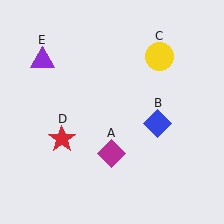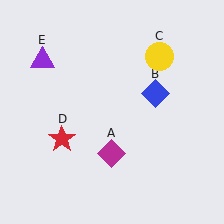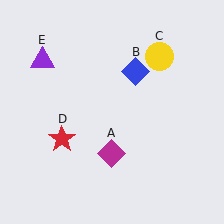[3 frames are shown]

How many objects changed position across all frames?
1 object changed position: blue diamond (object B).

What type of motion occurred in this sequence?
The blue diamond (object B) rotated counterclockwise around the center of the scene.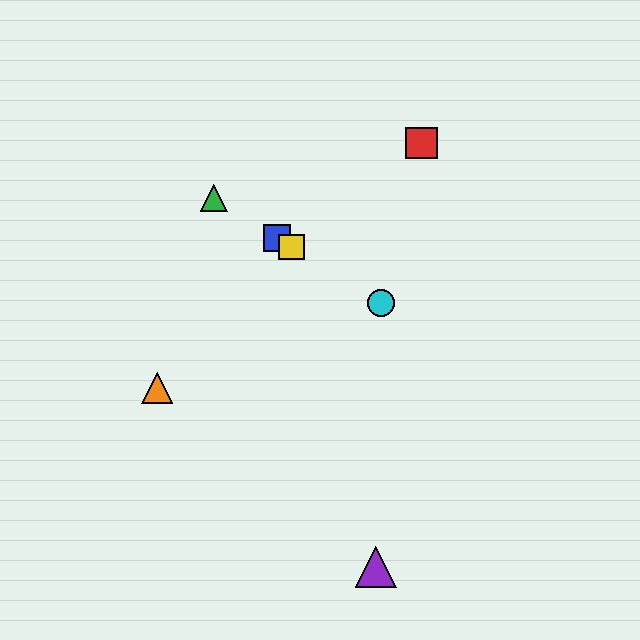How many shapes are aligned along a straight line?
4 shapes (the blue square, the green triangle, the yellow square, the cyan circle) are aligned along a straight line.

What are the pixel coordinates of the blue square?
The blue square is at (277, 238).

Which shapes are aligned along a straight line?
The blue square, the green triangle, the yellow square, the cyan circle are aligned along a straight line.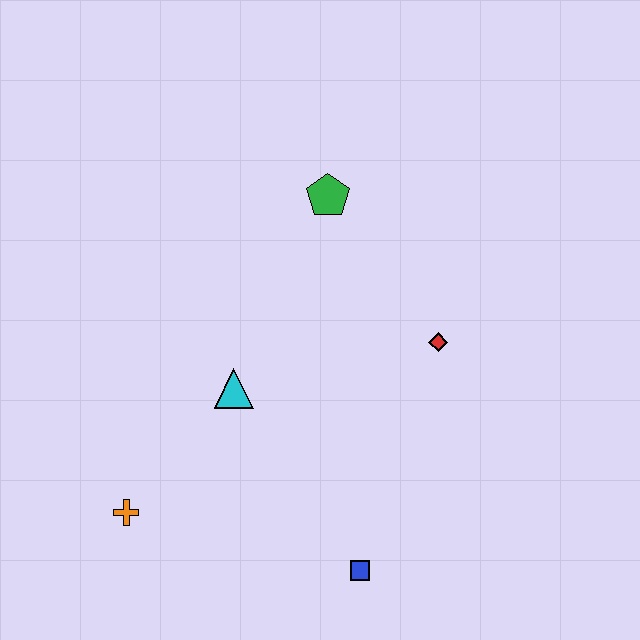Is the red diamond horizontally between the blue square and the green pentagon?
No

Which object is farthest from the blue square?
The green pentagon is farthest from the blue square.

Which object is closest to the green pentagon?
The red diamond is closest to the green pentagon.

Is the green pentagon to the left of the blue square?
Yes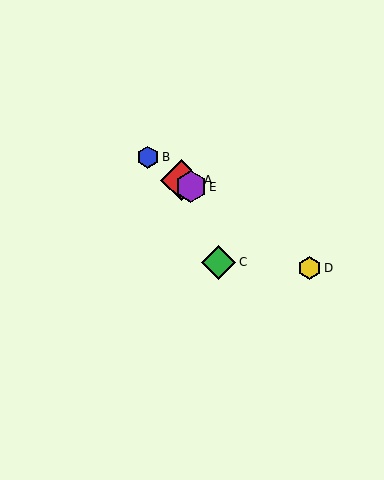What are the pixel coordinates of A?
Object A is at (181, 180).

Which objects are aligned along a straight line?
Objects A, B, D, E are aligned along a straight line.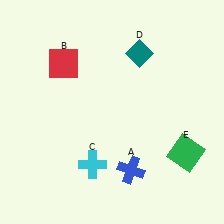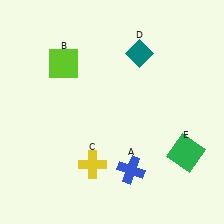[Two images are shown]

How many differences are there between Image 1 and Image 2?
There are 2 differences between the two images.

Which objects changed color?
B changed from red to lime. C changed from cyan to yellow.